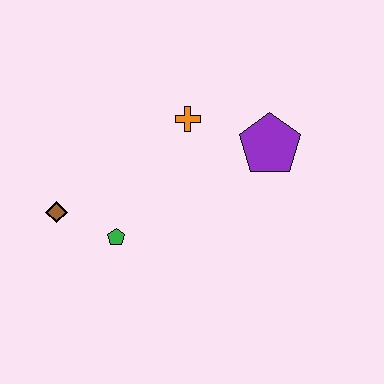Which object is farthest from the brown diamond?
The purple pentagon is farthest from the brown diamond.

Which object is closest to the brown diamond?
The green pentagon is closest to the brown diamond.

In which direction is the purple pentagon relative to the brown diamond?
The purple pentagon is to the right of the brown diamond.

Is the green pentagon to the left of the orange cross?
Yes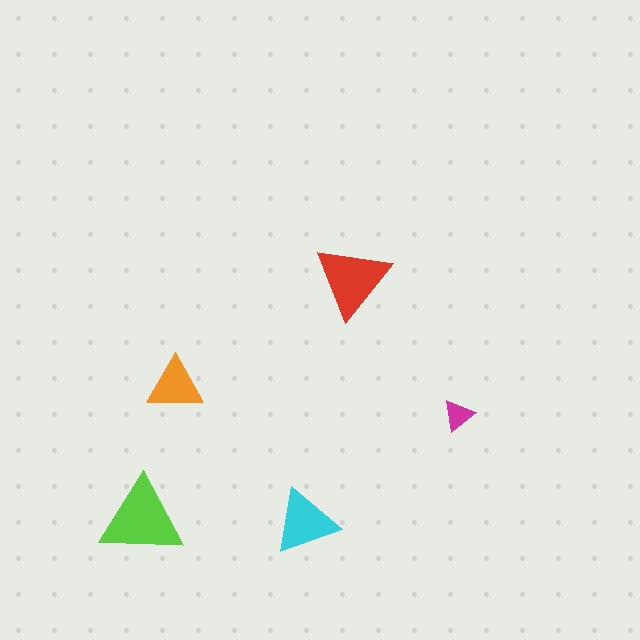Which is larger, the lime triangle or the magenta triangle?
The lime one.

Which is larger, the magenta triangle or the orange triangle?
The orange one.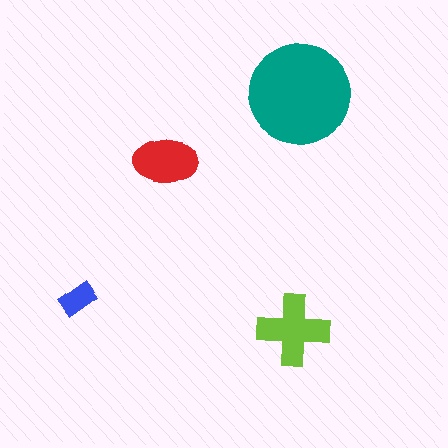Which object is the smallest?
The blue rectangle.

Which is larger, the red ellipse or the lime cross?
The lime cross.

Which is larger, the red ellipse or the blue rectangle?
The red ellipse.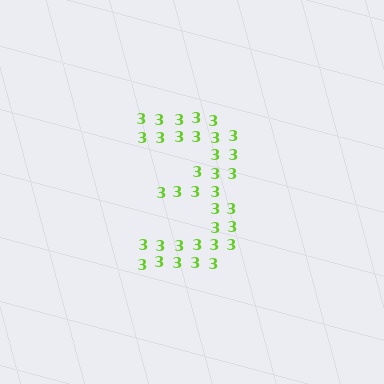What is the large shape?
The large shape is the digit 3.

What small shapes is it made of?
It is made of small digit 3's.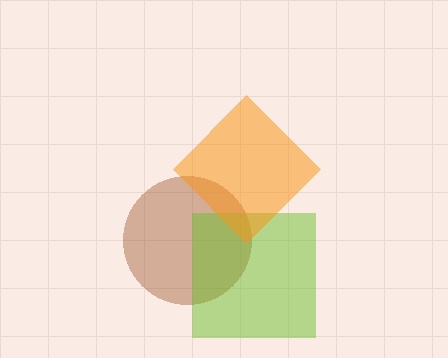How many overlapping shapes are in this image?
There are 3 overlapping shapes in the image.